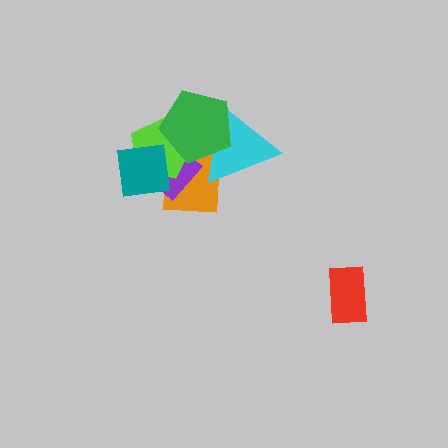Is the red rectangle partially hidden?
No, no other shape covers it.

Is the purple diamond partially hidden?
Yes, it is partially covered by another shape.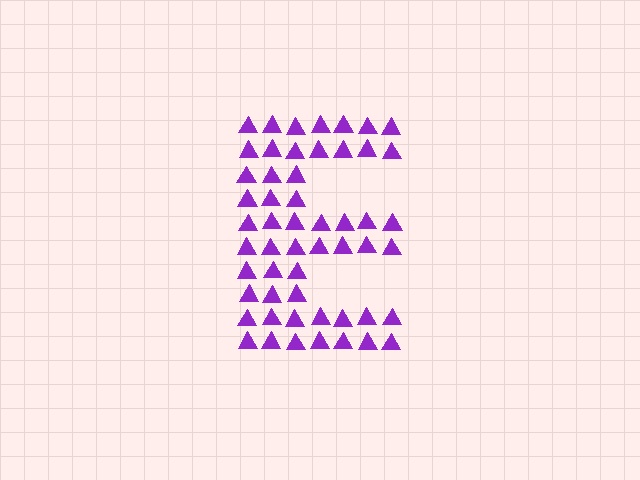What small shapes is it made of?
It is made of small triangles.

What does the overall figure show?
The overall figure shows the letter E.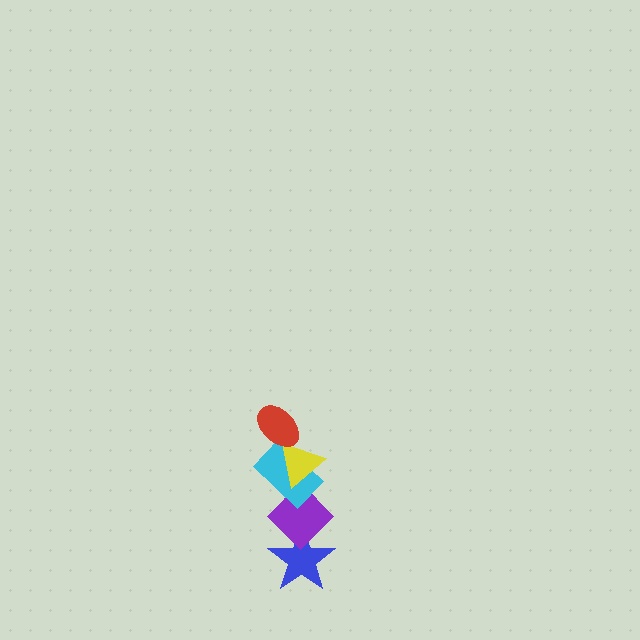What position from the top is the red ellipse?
The red ellipse is 1st from the top.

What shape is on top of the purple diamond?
The cyan rectangle is on top of the purple diamond.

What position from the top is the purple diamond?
The purple diamond is 4th from the top.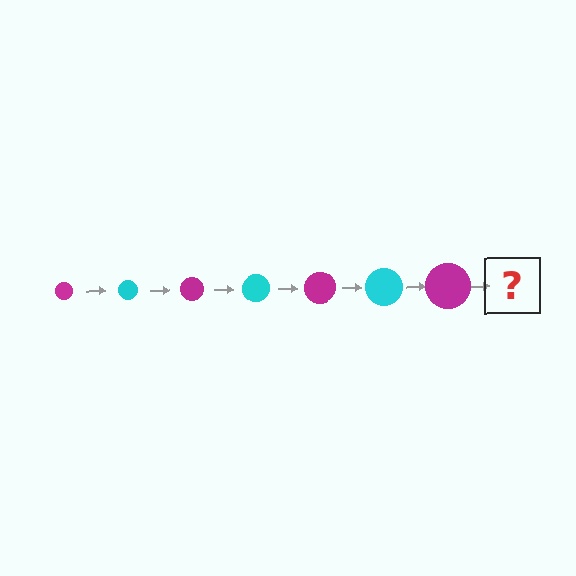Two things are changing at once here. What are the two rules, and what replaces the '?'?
The two rules are that the circle grows larger each step and the color cycles through magenta and cyan. The '?' should be a cyan circle, larger than the previous one.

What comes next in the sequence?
The next element should be a cyan circle, larger than the previous one.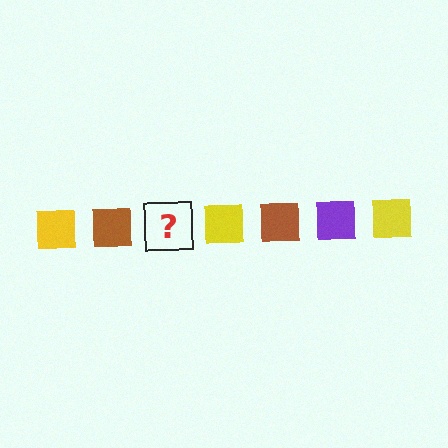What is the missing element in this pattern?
The missing element is a purple square.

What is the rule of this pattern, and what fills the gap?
The rule is that the pattern cycles through yellow, brown, purple squares. The gap should be filled with a purple square.